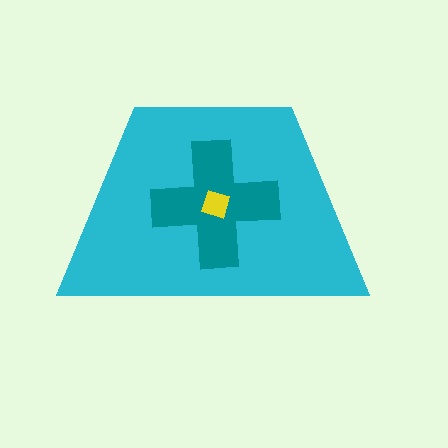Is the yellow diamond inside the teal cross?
Yes.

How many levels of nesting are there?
3.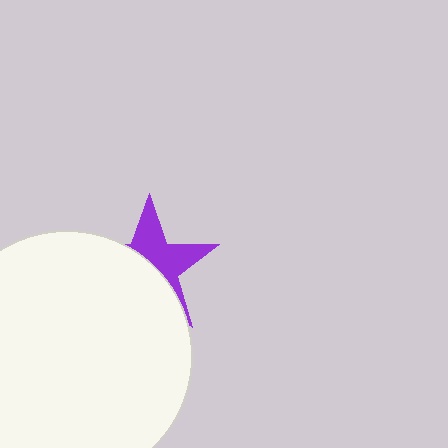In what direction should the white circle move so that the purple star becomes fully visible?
The white circle should move down. That is the shortest direction to clear the overlap and leave the purple star fully visible.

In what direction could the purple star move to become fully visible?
The purple star could move up. That would shift it out from behind the white circle entirely.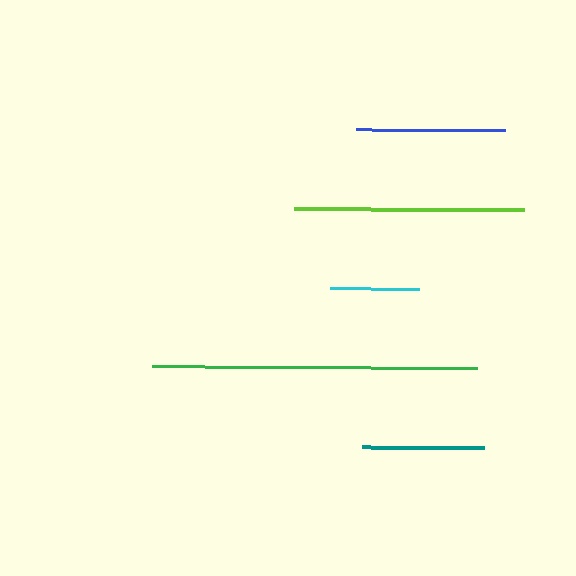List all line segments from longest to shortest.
From longest to shortest: green, lime, blue, teal, cyan.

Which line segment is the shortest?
The cyan line is the shortest at approximately 90 pixels.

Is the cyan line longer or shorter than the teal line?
The teal line is longer than the cyan line.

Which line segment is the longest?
The green line is the longest at approximately 325 pixels.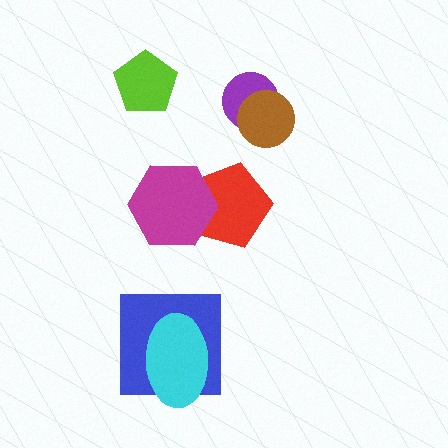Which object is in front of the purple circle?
The brown circle is in front of the purple circle.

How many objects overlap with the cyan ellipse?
1 object overlaps with the cyan ellipse.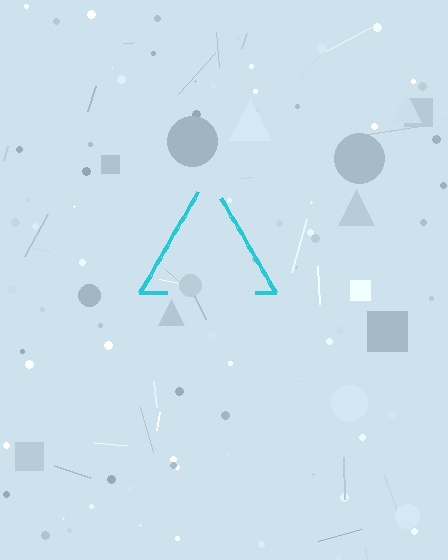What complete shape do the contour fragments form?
The contour fragments form a triangle.